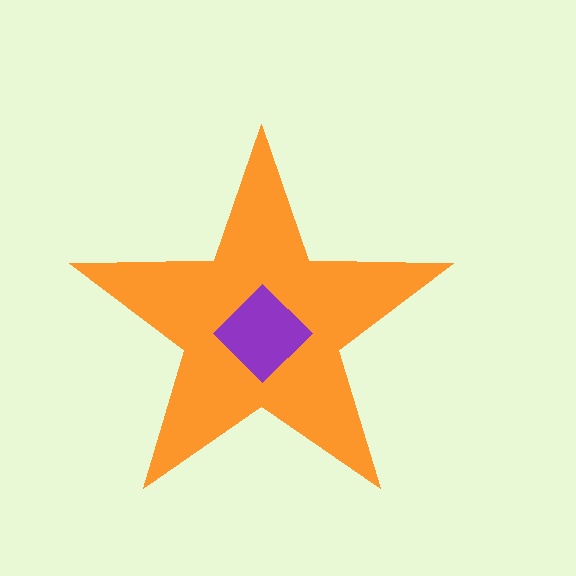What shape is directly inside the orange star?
The purple diamond.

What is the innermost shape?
The purple diamond.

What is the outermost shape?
The orange star.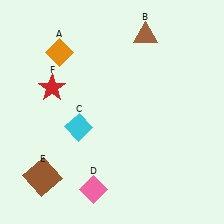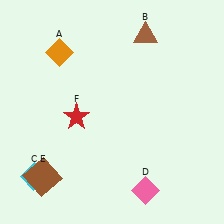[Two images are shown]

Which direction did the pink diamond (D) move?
The pink diamond (D) moved right.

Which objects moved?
The objects that moved are: the cyan diamond (C), the pink diamond (D), the red star (F).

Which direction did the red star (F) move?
The red star (F) moved down.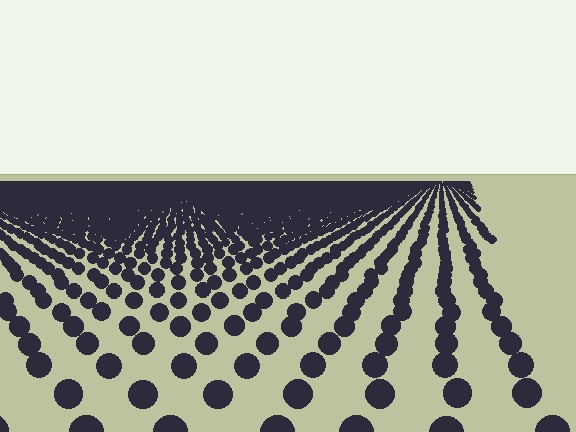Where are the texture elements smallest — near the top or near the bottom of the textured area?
Near the top.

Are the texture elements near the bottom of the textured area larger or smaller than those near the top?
Larger. Near the bottom, elements are closer to the viewer and appear at a bigger on-screen size.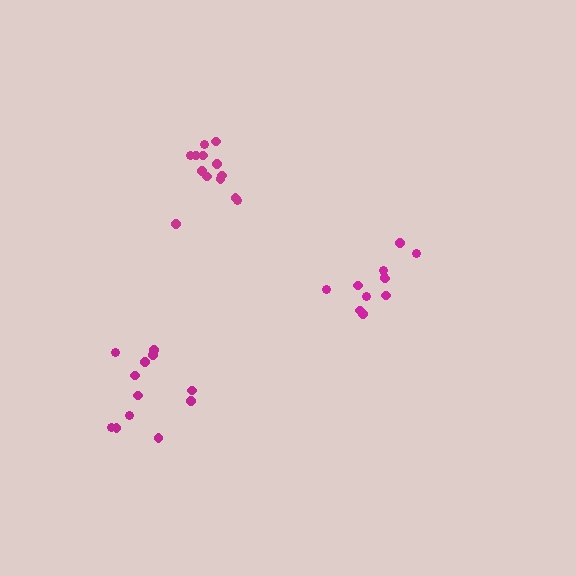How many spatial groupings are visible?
There are 3 spatial groupings.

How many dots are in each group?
Group 1: 11 dots, Group 2: 12 dots, Group 3: 13 dots (36 total).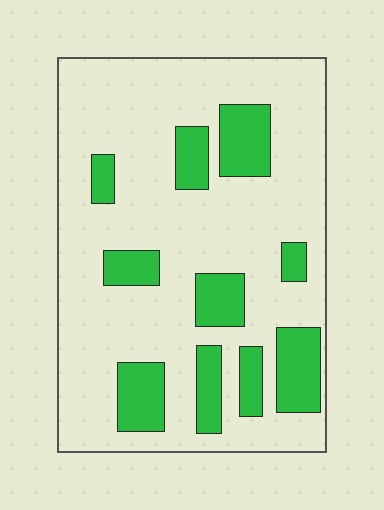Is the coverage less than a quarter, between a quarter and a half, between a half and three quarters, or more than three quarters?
Less than a quarter.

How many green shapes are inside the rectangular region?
10.